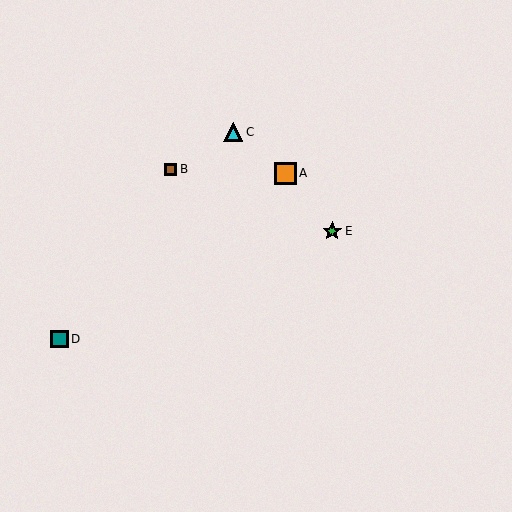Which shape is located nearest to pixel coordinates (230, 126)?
The cyan triangle (labeled C) at (233, 132) is nearest to that location.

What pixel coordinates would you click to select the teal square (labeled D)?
Click at (59, 339) to select the teal square D.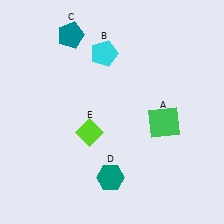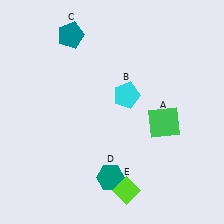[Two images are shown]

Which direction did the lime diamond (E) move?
The lime diamond (E) moved down.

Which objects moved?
The objects that moved are: the cyan pentagon (B), the lime diamond (E).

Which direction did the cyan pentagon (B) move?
The cyan pentagon (B) moved down.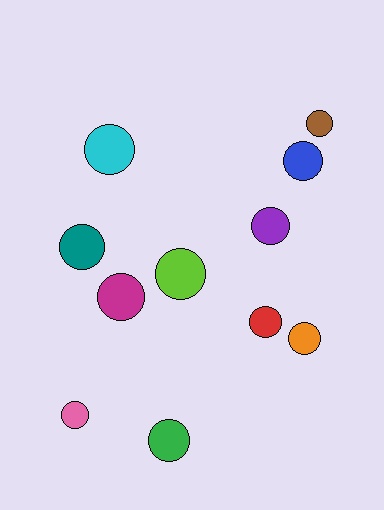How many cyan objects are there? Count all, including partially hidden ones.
There is 1 cyan object.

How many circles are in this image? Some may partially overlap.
There are 11 circles.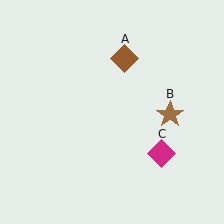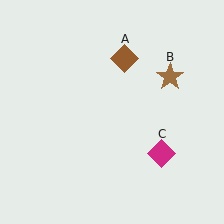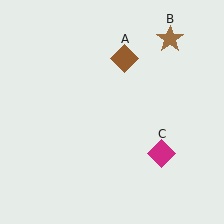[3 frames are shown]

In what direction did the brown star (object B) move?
The brown star (object B) moved up.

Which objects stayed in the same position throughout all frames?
Brown diamond (object A) and magenta diamond (object C) remained stationary.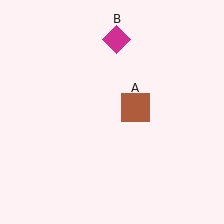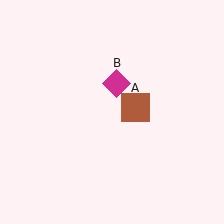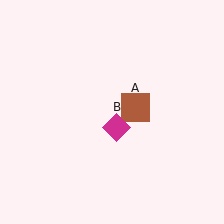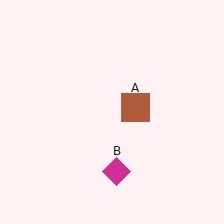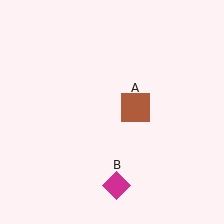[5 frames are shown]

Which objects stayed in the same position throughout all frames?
Brown square (object A) remained stationary.